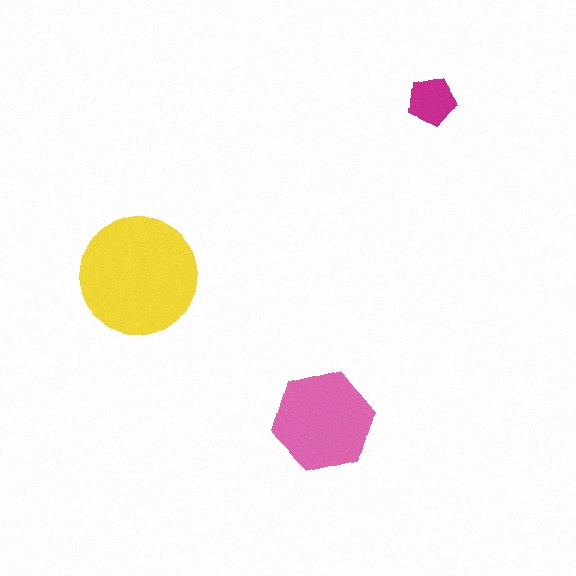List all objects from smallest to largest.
The magenta pentagon, the pink hexagon, the yellow circle.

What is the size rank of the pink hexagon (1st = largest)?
2nd.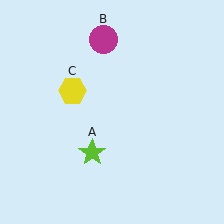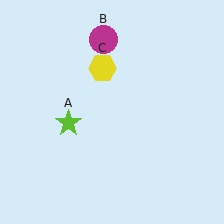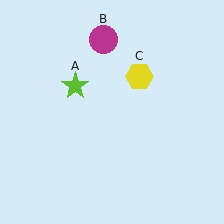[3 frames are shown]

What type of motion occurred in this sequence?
The lime star (object A), yellow hexagon (object C) rotated clockwise around the center of the scene.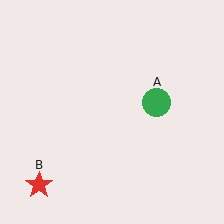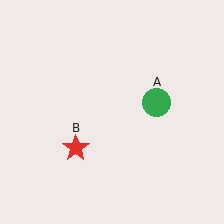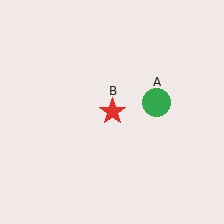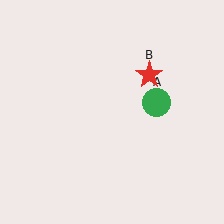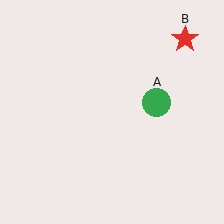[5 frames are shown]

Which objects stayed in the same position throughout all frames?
Green circle (object A) remained stationary.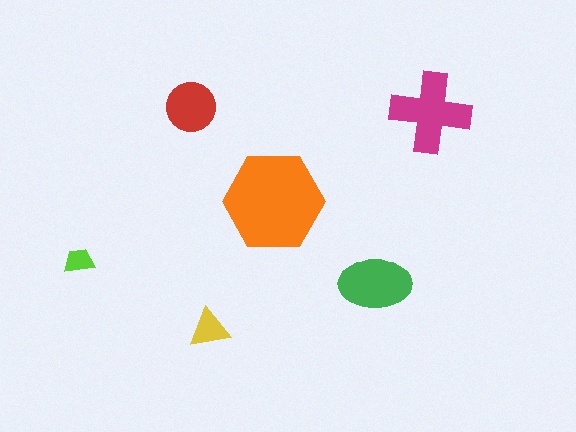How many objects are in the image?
There are 6 objects in the image.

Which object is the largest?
The orange hexagon.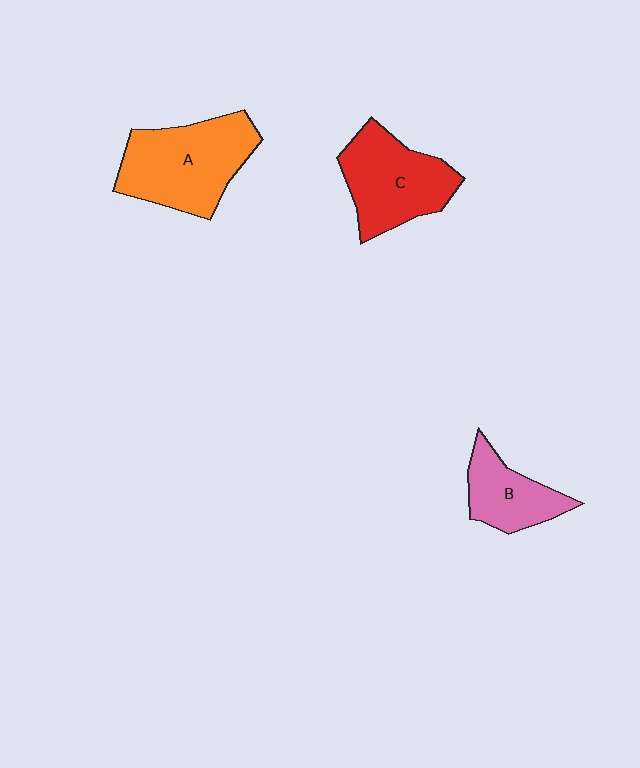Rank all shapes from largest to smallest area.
From largest to smallest: A (orange), C (red), B (pink).